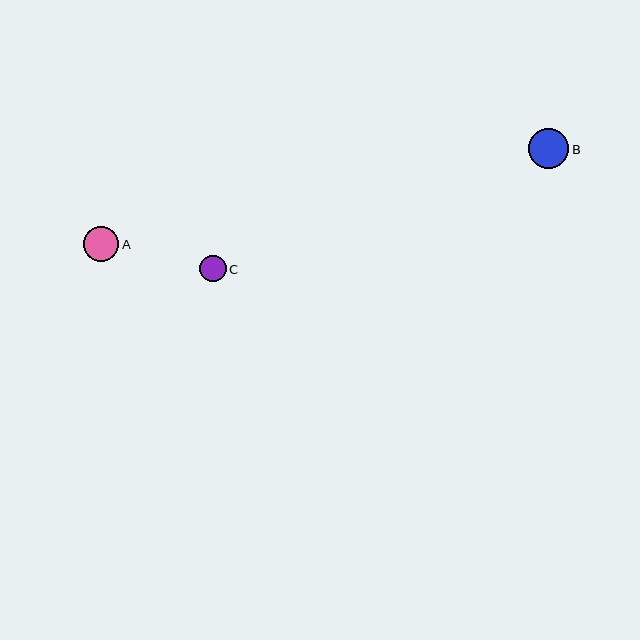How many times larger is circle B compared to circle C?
Circle B is approximately 1.5 times the size of circle C.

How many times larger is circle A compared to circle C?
Circle A is approximately 1.3 times the size of circle C.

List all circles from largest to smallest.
From largest to smallest: B, A, C.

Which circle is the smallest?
Circle C is the smallest with a size of approximately 26 pixels.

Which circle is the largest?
Circle B is the largest with a size of approximately 40 pixels.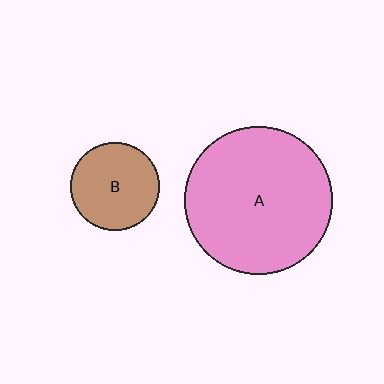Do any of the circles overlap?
No, none of the circles overlap.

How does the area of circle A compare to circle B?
Approximately 2.8 times.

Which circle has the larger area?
Circle A (pink).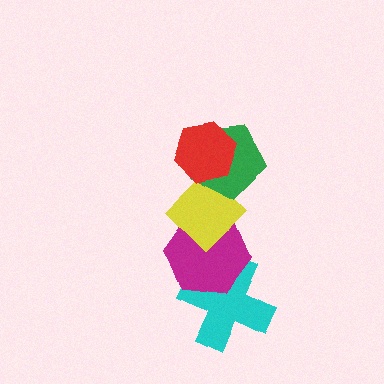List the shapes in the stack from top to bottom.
From top to bottom: the red hexagon, the green pentagon, the yellow diamond, the magenta hexagon, the cyan cross.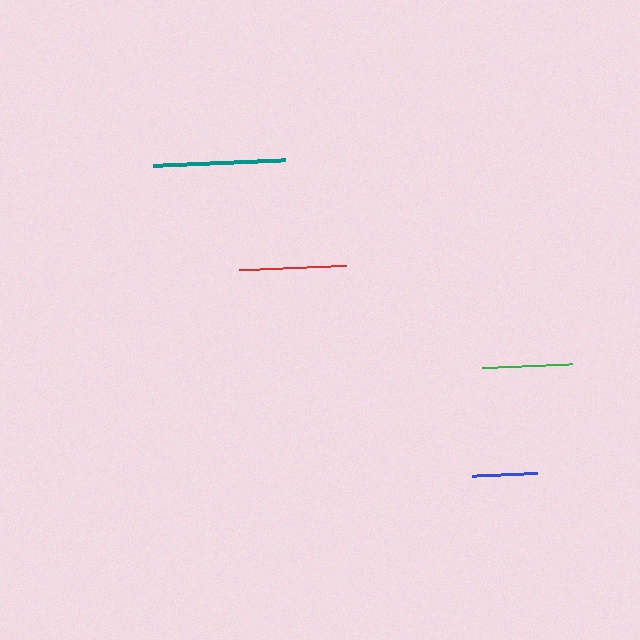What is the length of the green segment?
The green segment is approximately 90 pixels long.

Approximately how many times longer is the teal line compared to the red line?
The teal line is approximately 1.2 times the length of the red line.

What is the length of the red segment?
The red segment is approximately 107 pixels long.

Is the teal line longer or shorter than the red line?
The teal line is longer than the red line.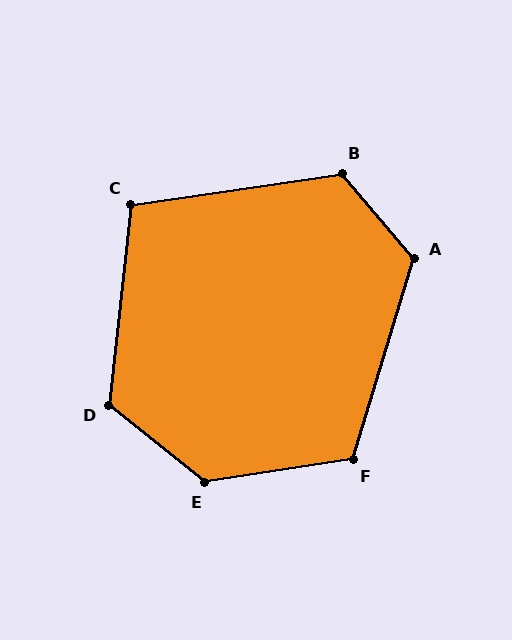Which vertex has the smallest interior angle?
C, at approximately 105 degrees.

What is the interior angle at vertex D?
Approximately 123 degrees (obtuse).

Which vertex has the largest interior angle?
E, at approximately 132 degrees.